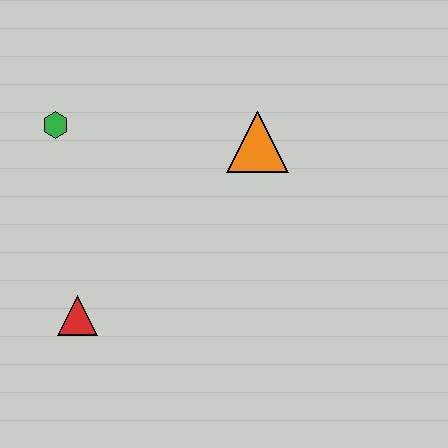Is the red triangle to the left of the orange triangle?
Yes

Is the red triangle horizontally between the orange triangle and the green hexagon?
Yes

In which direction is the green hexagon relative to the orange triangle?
The green hexagon is to the left of the orange triangle.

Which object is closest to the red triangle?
The green hexagon is closest to the red triangle.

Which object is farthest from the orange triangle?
The red triangle is farthest from the orange triangle.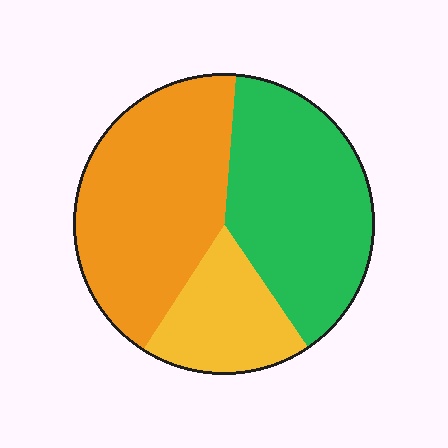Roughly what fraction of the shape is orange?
Orange takes up about two fifths (2/5) of the shape.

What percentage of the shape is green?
Green covers 39% of the shape.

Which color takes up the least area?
Yellow, at roughly 20%.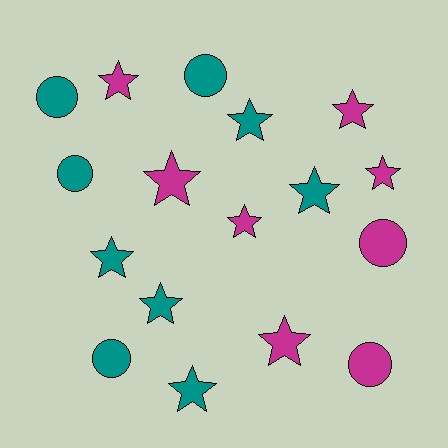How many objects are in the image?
There are 17 objects.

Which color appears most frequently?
Teal, with 9 objects.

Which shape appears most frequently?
Star, with 11 objects.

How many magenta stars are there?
There are 6 magenta stars.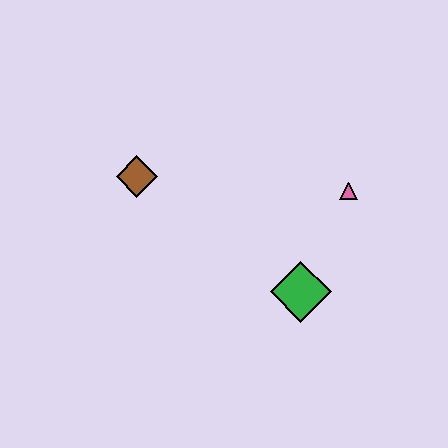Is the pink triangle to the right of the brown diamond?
Yes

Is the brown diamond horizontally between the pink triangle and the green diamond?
No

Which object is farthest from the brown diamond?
The pink triangle is farthest from the brown diamond.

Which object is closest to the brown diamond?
The green diamond is closest to the brown diamond.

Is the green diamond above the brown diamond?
No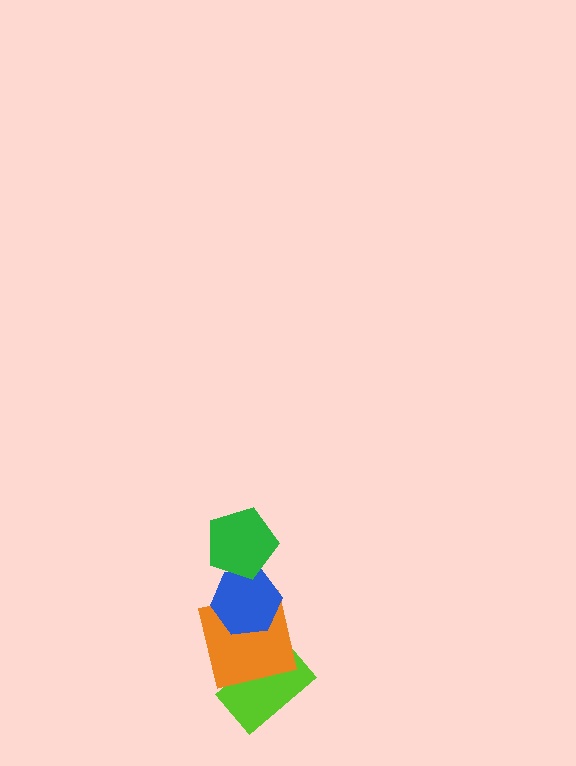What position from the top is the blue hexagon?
The blue hexagon is 2nd from the top.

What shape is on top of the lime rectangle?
The orange square is on top of the lime rectangle.